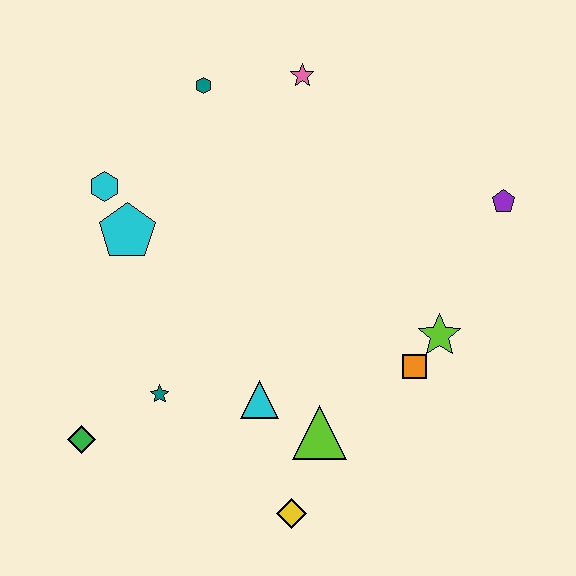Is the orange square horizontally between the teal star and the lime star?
Yes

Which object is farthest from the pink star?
The yellow diamond is farthest from the pink star.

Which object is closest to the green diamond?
The teal star is closest to the green diamond.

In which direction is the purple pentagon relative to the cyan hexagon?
The purple pentagon is to the right of the cyan hexagon.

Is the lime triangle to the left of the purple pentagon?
Yes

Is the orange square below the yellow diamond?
No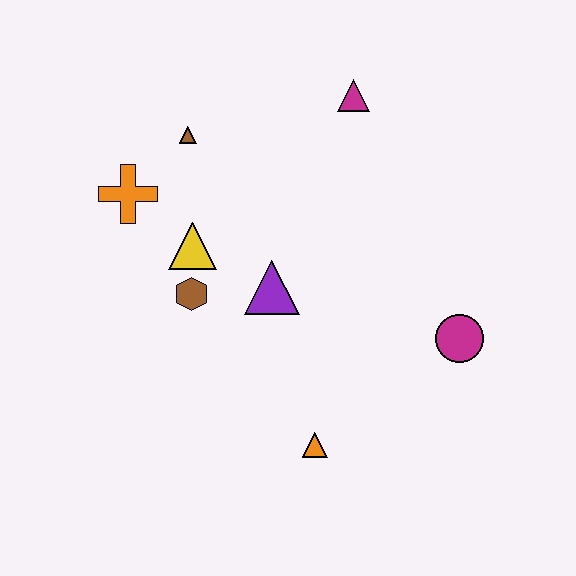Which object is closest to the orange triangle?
The purple triangle is closest to the orange triangle.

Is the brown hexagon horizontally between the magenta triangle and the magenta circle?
No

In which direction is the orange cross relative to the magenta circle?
The orange cross is to the left of the magenta circle.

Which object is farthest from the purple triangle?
The magenta triangle is farthest from the purple triangle.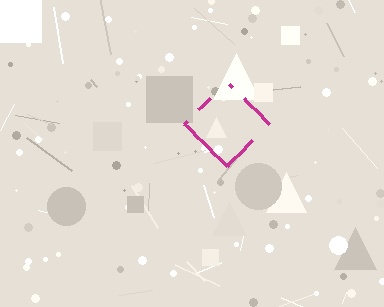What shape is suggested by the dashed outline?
The dashed outline suggests a diamond.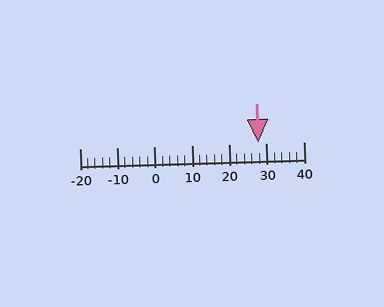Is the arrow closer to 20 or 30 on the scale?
The arrow is closer to 30.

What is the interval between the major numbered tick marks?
The major tick marks are spaced 10 units apart.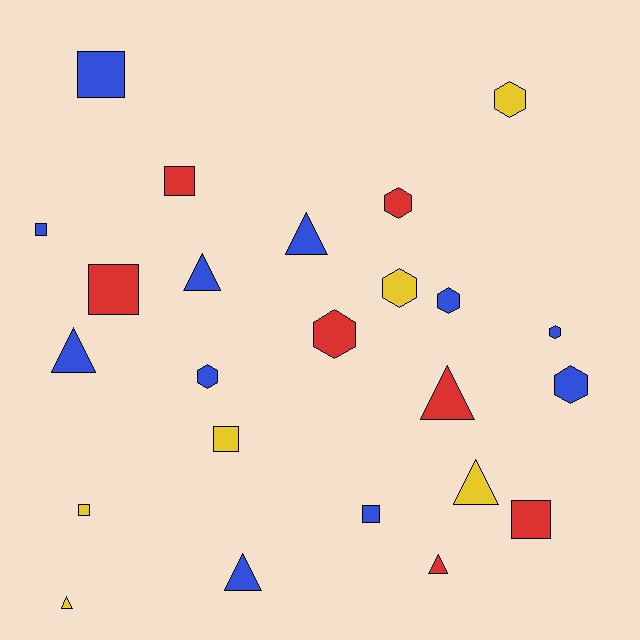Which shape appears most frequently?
Square, with 8 objects.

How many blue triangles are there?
There are 4 blue triangles.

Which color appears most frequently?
Blue, with 11 objects.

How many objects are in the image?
There are 24 objects.